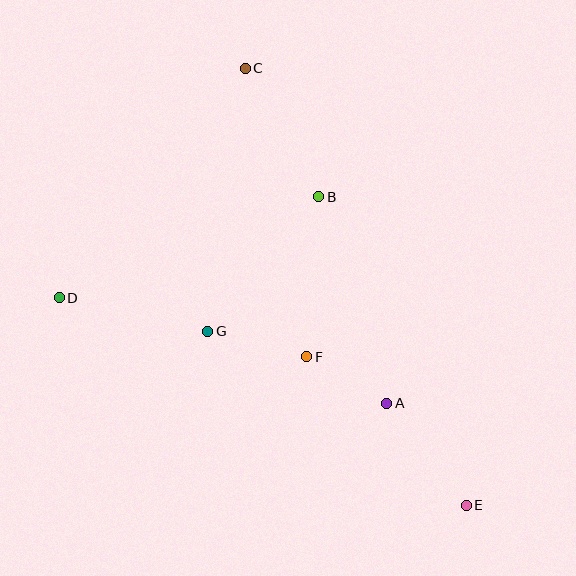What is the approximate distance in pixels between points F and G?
The distance between F and G is approximately 102 pixels.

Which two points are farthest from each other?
Points C and E are farthest from each other.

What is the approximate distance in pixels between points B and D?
The distance between B and D is approximately 279 pixels.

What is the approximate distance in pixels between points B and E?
The distance between B and E is approximately 342 pixels.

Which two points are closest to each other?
Points A and F are closest to each other.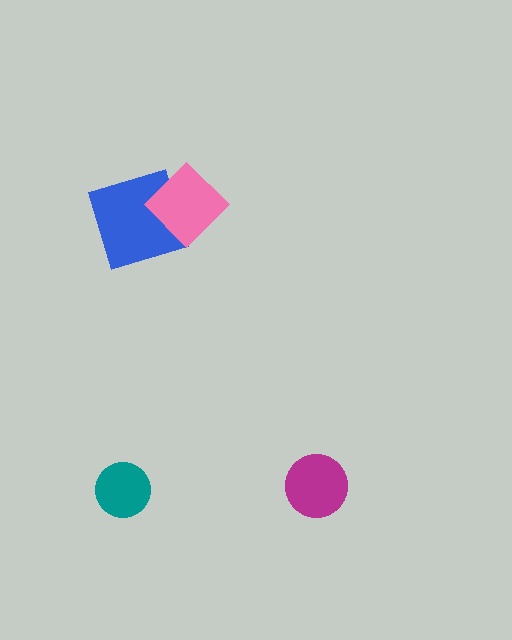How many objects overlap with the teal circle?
0 objects overlap with the teal circle.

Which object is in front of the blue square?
The pink diamond is in front of the blue square.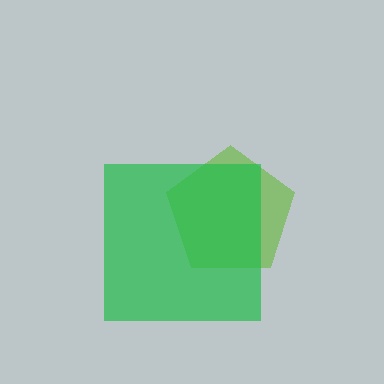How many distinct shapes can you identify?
There are 2 distinct shapes: a lime pentagon, a green square.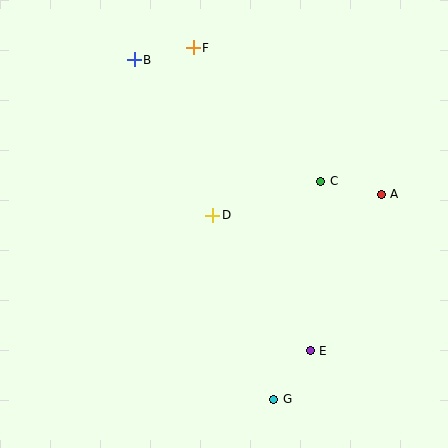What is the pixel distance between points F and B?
The distance between F and B is 60 pixels.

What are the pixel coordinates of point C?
Point C is at (321, 181).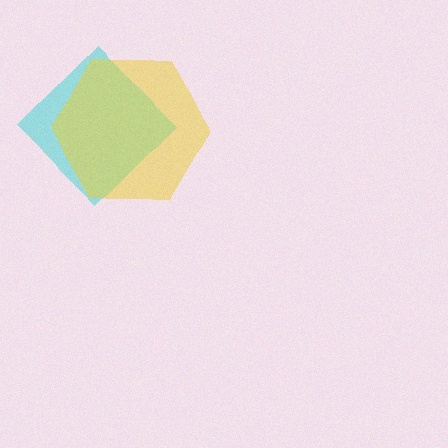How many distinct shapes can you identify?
There are 2 distinct shapes: a cyan diamond, a yellow hexagon.